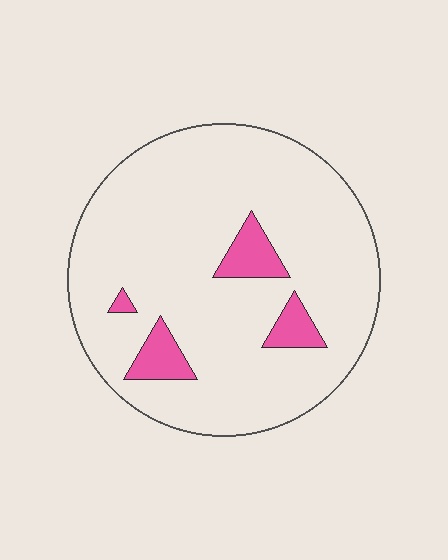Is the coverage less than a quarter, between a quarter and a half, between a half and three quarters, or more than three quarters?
Less than a quarter.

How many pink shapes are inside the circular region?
4.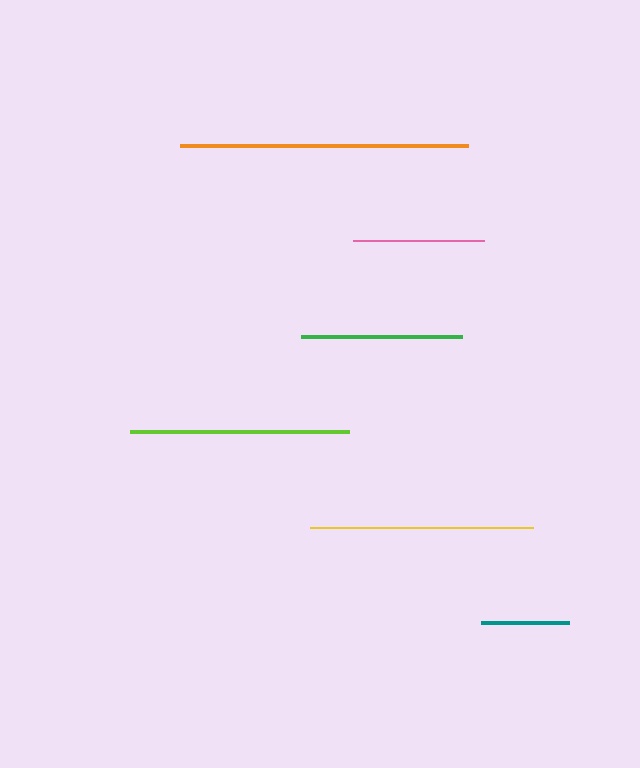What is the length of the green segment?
The green segment is approximately 161 pixels long.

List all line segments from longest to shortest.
From longest to shortest: orange, yellow, lime, green, pink, teal.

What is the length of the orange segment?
The orange segment is approximately 289 pixels long.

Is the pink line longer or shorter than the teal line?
The pink line is longer than the teal line.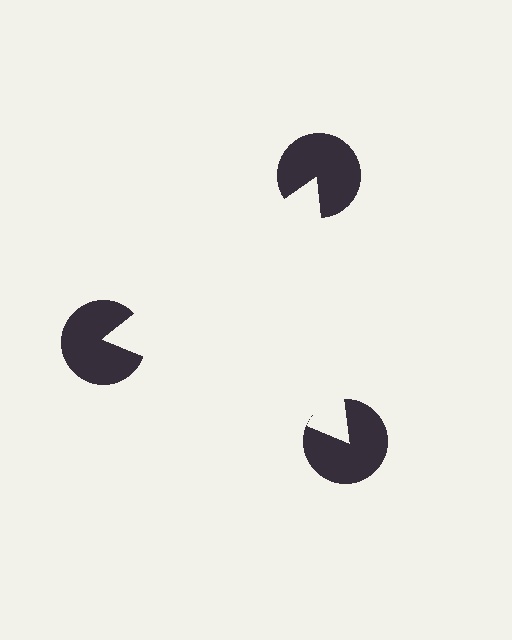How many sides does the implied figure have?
3 sides.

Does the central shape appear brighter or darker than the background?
It typically appears slightly brighter than the background, even though no actual brightness change is drawn.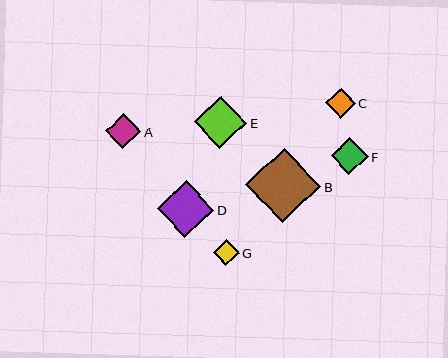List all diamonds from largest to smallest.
From largest to smallest: B, D, E, F, A, C, G.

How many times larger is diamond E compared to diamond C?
Diamond E is approximately 1.7 times the size of diamond C.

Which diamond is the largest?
Diamond B is the largest with a size of approximately 75 pixels.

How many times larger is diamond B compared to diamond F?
Diamond B is approximately 2.0 times the size of diamond F.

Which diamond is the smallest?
Diamond G is the smallest with a size of approximately 25 pixels.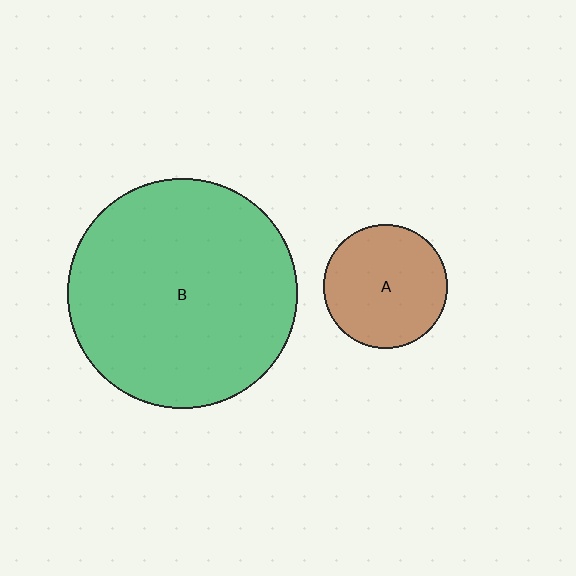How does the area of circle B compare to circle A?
Approximately 3.5 times.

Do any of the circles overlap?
No, none of the circles overlap.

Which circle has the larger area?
Circle B (green).